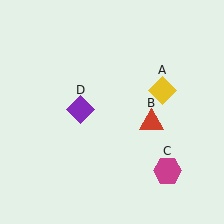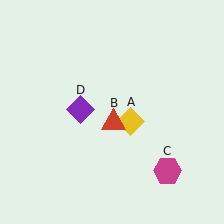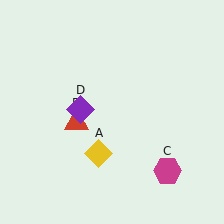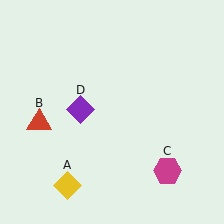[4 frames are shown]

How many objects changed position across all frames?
2 objects changed position: yellow diamond (object A), red triangle (object B).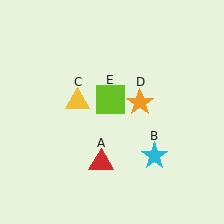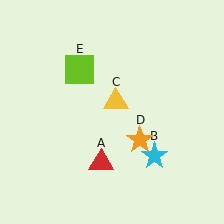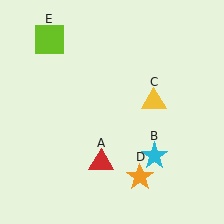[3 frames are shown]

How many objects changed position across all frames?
3 objects changed position: yellow triangle (object C), orange star (object D), lime square (object E).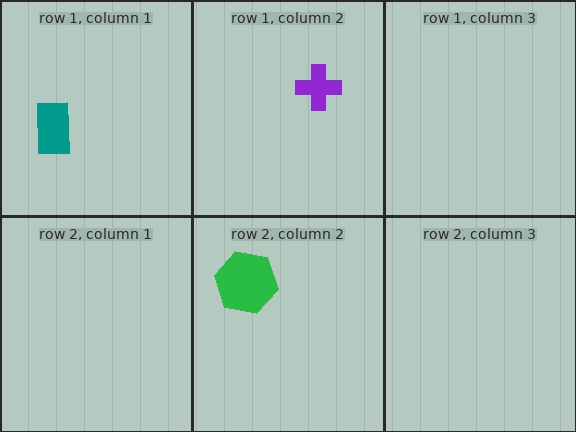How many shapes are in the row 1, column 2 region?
1.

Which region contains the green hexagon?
The row 2, column 2 region.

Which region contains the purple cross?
The row 1, column 2 region.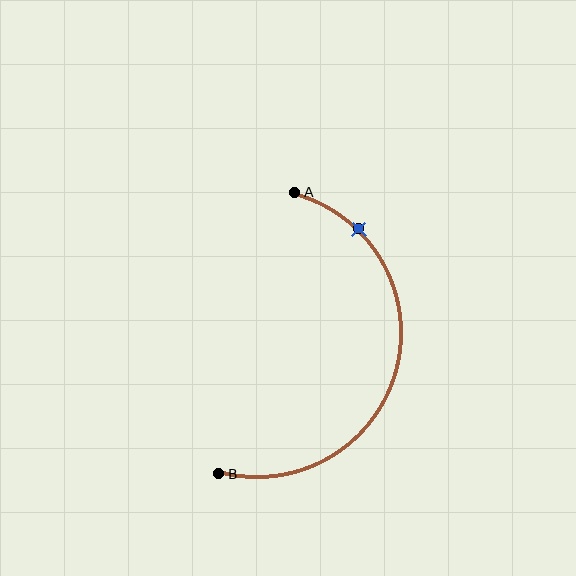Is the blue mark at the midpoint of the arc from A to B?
No. The blue mark lies on the arc but is closer to endpoint A. The arc midpoint would be at the point on the curve equidistant along the arc from both A and B.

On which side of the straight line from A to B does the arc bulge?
The arc bulges to the right of the straight line connecting A and B.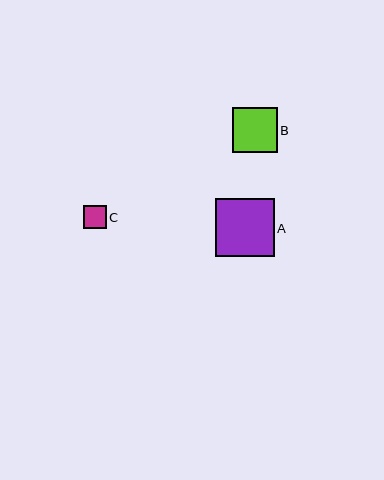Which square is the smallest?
Square C is the smallest with a size of approximately 22 pixels.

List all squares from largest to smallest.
From largest to smallest: A, B, C.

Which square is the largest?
Square A is the largest with a size of approximately 59 pixels.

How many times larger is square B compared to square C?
Square B is approximately 2.0 times the size of square C.